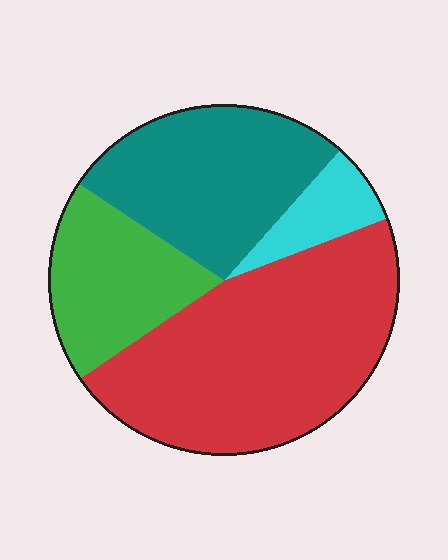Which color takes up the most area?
Red, at roughly 45%.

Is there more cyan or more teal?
Teal.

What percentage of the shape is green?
Green takes up between a sixth and a third of the shape.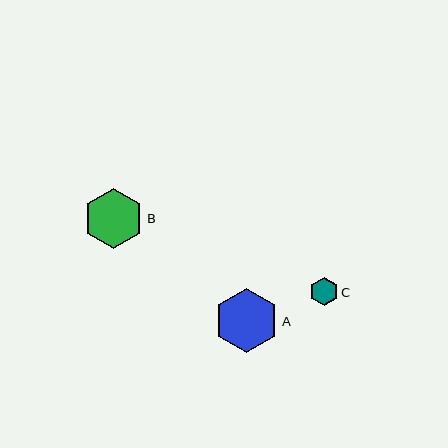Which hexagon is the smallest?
Hexagon C is the smallest with a size of approximately 28 pixels.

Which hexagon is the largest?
Hexagon A is the largest with a size of approximately 65 pixels.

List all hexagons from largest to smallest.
From largest to smallest: A, B, C.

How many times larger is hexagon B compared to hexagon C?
Hexagon B is approximately 2.2 times the size of hexagon C.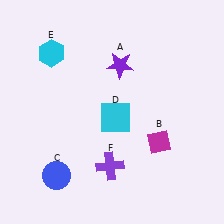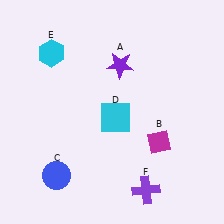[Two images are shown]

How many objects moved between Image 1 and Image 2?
1 object moved between the two images.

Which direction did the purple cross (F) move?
The purple cross (F) moved right.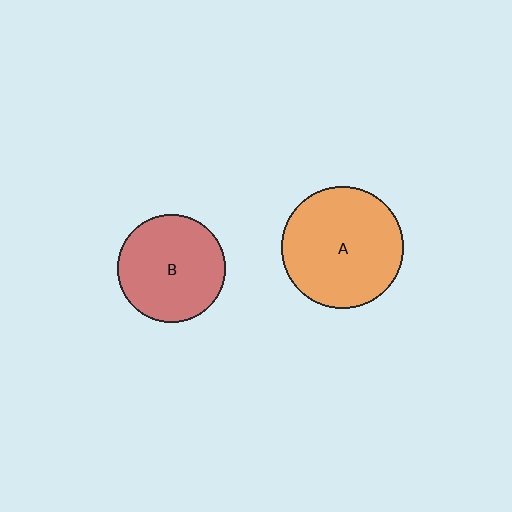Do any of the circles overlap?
No, none of the circles overlap.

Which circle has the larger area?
Circle A (orange).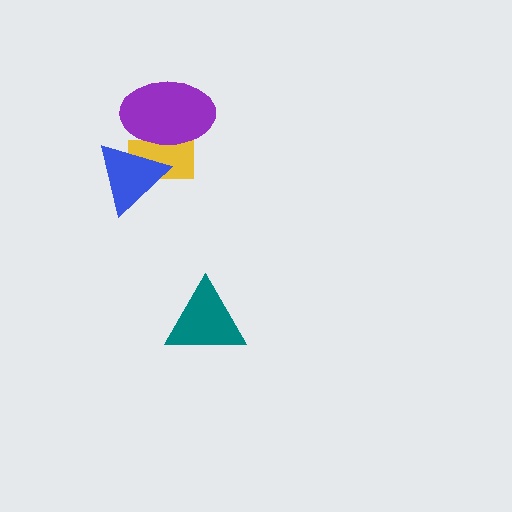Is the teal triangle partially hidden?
No, no other shape covers it.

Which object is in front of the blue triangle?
The purple ellipse is in front of the blue triangle.